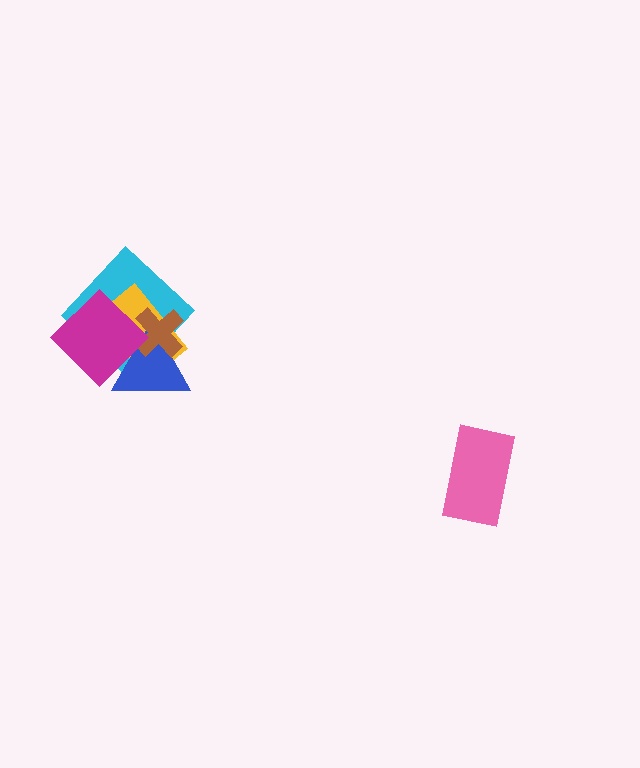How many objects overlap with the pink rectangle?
0 objects overlap with the pink rectangle.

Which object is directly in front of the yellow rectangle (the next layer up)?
The blue triangle is directly in front of the yellow rectangle.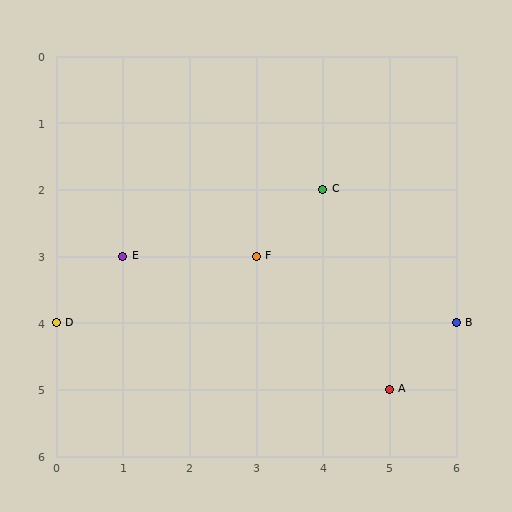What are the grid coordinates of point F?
Point F is at grid coordinates (3, 3).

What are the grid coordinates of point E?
Point E is at grid coordinates (1, 3).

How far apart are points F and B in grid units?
Points F and B are 3 columns and 1 row apart (about 3.2 grid units diagonally).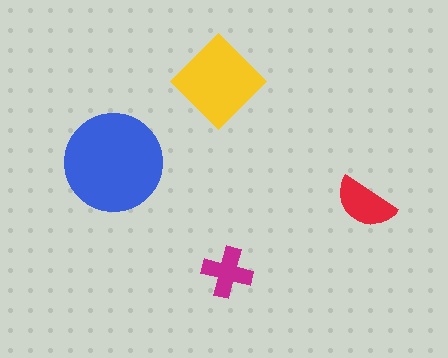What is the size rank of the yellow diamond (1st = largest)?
2nd.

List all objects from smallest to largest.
The magenta cross, the red semicircle, the yellow diamond, the blue circle.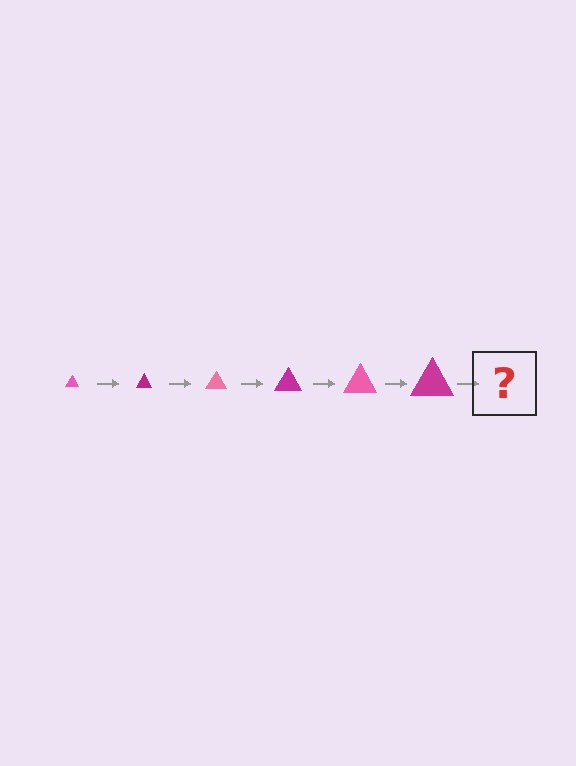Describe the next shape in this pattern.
It should be a pink triangle, larger than the previous one.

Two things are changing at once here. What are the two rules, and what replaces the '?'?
The two rules are that the triangle grows larger each step and the color cycles through pink and magenta. The '?' should be a pink triangle, larger than the previous one.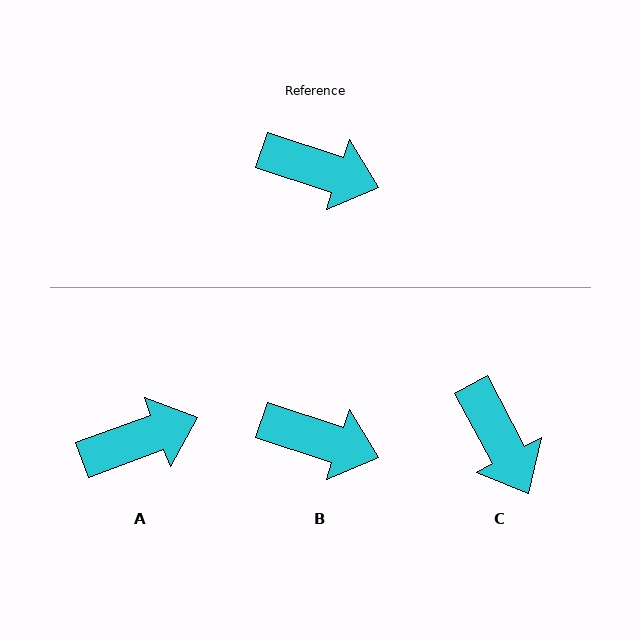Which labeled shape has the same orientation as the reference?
B.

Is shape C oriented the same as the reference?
No, it is off by about 44 degrees.